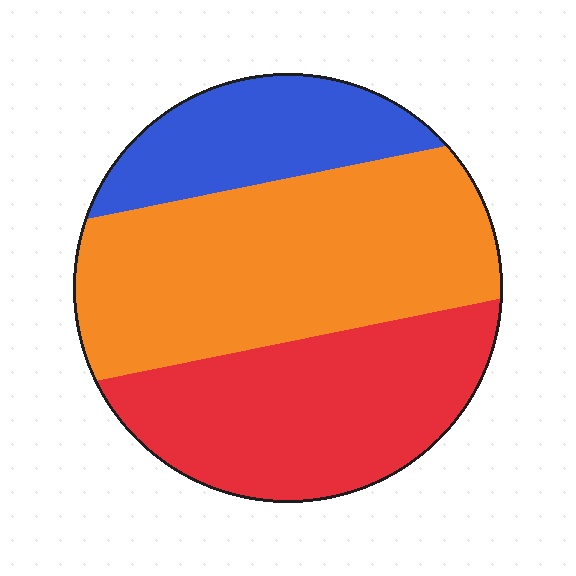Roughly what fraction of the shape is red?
Red takes up about one third (1/3) of the shape.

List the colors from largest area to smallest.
From largest to smallest: orange, red, blue.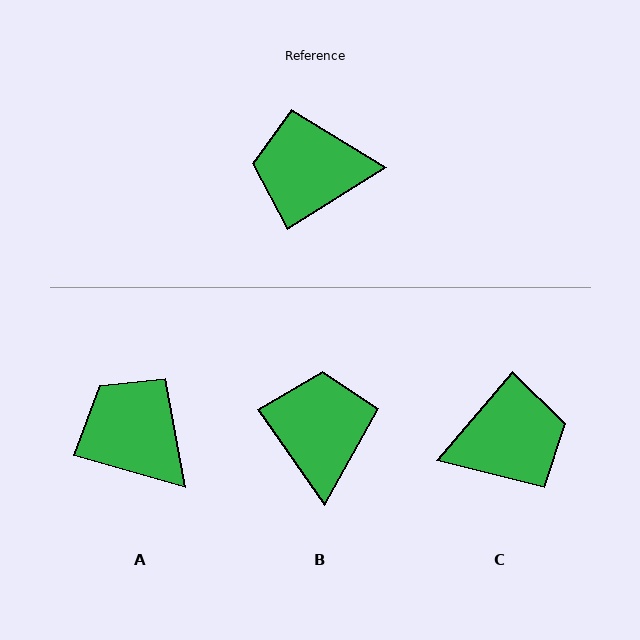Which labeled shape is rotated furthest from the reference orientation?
C, about 163 degrees away.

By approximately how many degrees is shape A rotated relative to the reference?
Approximately 48 degrees clockwise.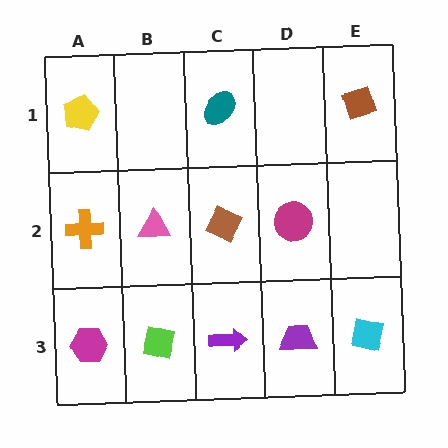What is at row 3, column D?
A purple trapezoid.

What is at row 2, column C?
A brown diamond.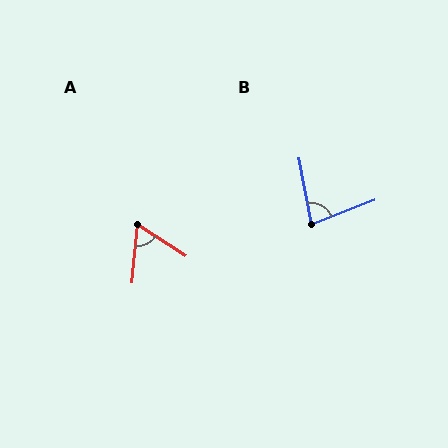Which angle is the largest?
B, at approximately 79 degrees.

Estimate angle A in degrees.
Approximately 62 degrees.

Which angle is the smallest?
A, at approximately 62 degrees.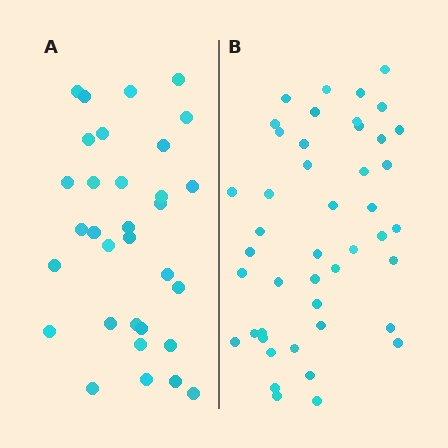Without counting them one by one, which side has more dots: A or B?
Region B (the right region) has more dots.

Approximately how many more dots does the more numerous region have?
Region B has approximately 15 more dots than region A.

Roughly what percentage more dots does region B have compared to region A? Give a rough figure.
About 40% more.